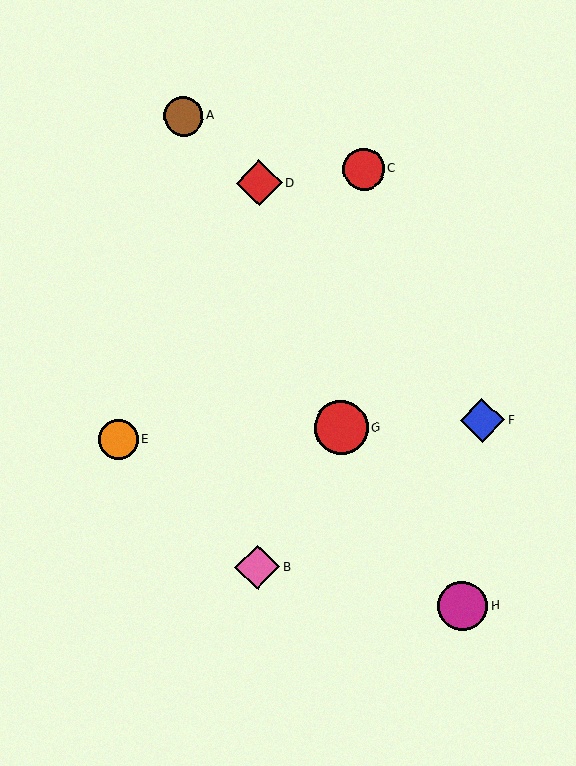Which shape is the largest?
The red circle (labeled G) is the largest.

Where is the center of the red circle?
The center of the red circle is at (341, 428).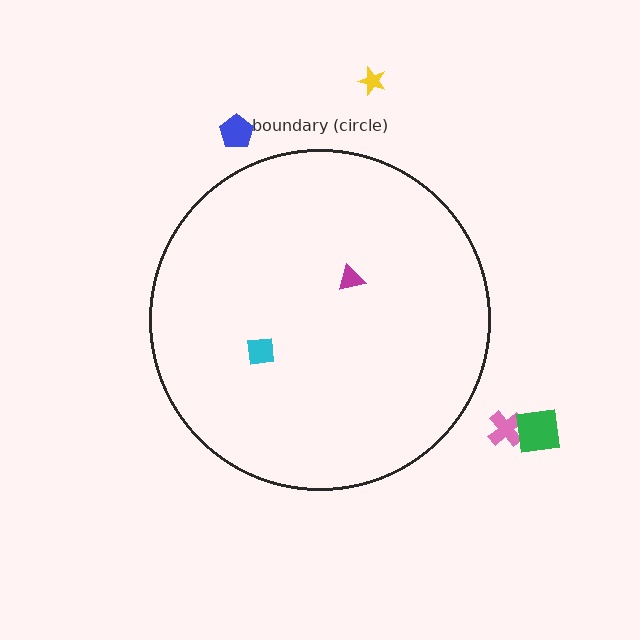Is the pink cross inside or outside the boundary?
Outside.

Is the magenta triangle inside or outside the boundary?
Inside.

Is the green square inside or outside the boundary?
Outside.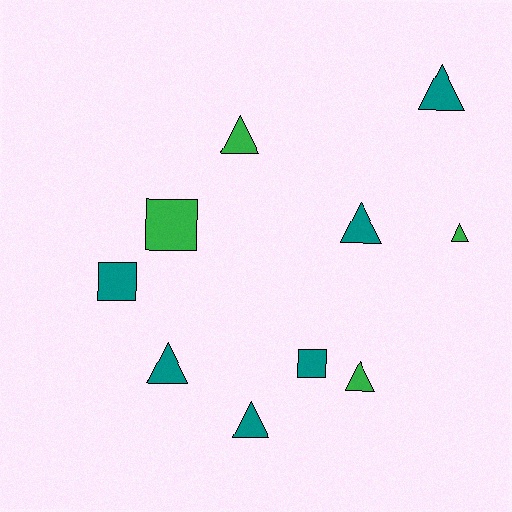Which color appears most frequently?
Teal, with 6 objects.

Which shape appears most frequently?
Triangle, with 7 objects.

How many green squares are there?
There is 1 green square.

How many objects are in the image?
There are 10 objects.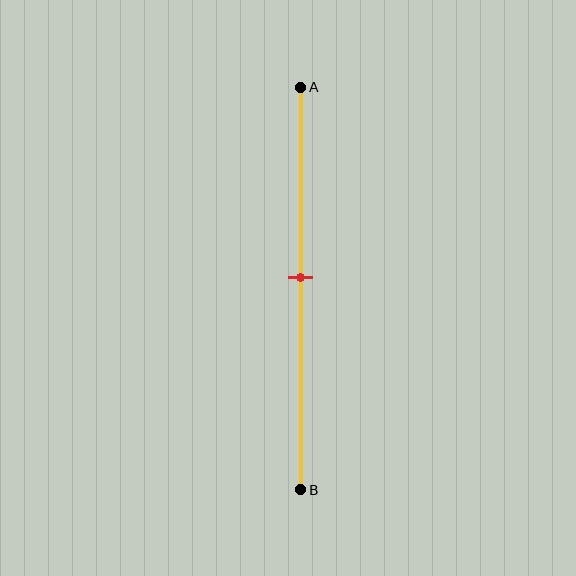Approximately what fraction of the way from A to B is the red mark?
The red mark is approximately 45% of the way from A to B.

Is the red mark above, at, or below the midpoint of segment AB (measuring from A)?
The red mark is approximately at the midpoint of segment AB.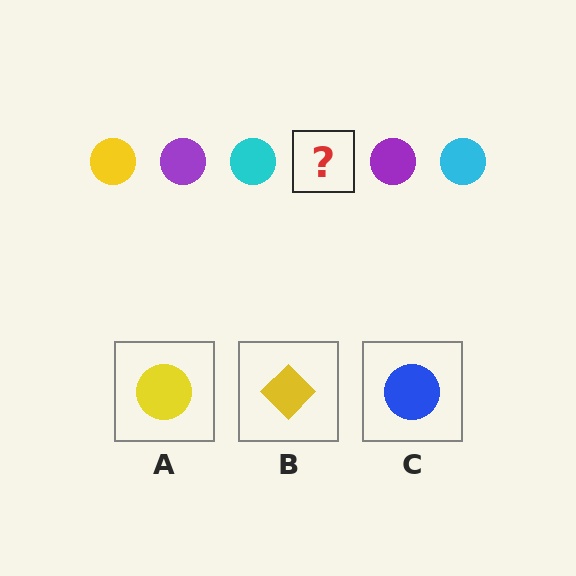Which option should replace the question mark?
Option A.